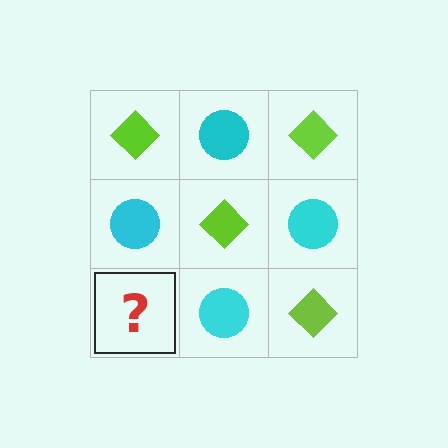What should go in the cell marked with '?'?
The missing cell should contain a lime diamond.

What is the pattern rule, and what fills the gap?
The rule is that it alternates lime diamond and cyan circle in a checkerboard pattern. The gap should be filled with a lime diamond.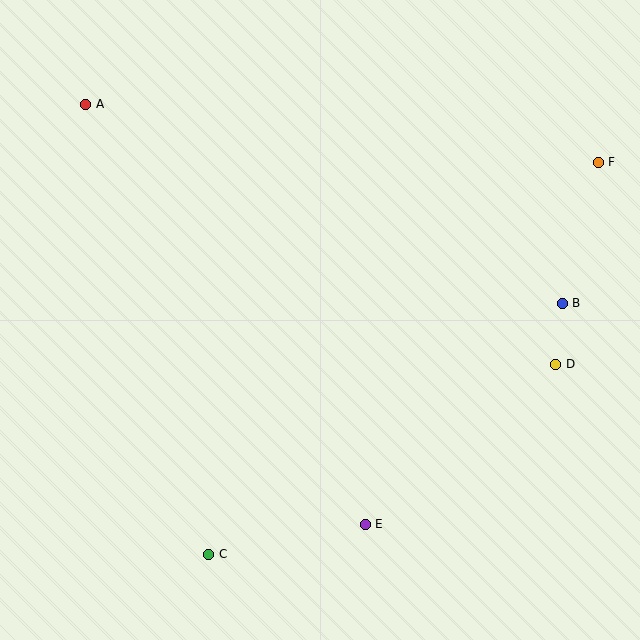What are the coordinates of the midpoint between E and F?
The midpoint between E and F is at (482, 343).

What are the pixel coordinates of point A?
Point A is at (86, 105).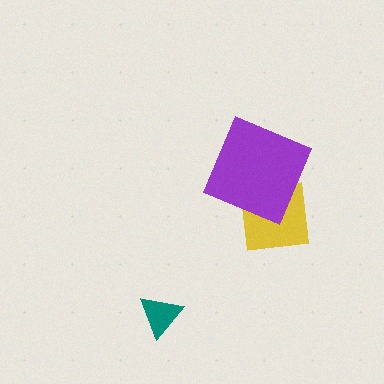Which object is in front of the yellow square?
The purple square is in front of the yellow square.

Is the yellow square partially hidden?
Yes, it is partially covered by another shape.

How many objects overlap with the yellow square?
1 object overlaps with the yellow square.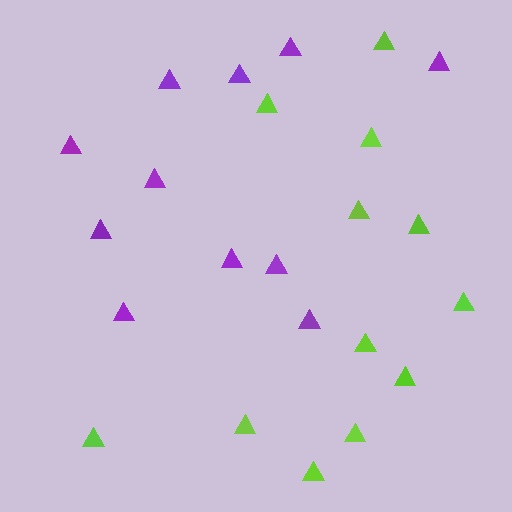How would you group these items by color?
There are 2 groups: one group of lime triangles (12) and one group of purple triangles (11).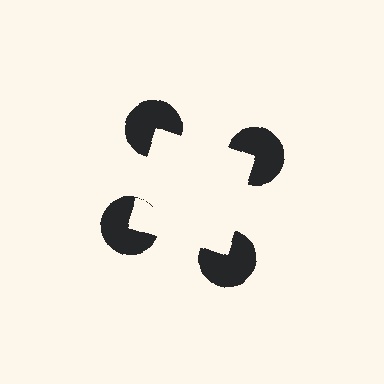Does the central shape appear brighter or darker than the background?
It typically appears slightly brighter than the background, even though no actual brightness change is drawn.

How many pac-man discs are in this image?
There are 4 — one at each vertex of the illusory square.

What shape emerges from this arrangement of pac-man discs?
An illusory square — its edges are inferred from the aligned wedge cuts in the pac-man discs, not physically drawn.